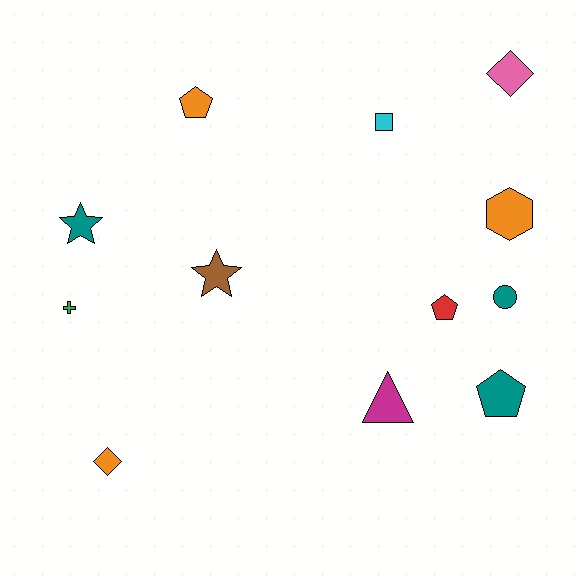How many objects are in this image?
There are 12 objects.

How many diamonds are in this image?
There are 2 diamonds.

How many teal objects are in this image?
There are 3 teal objects.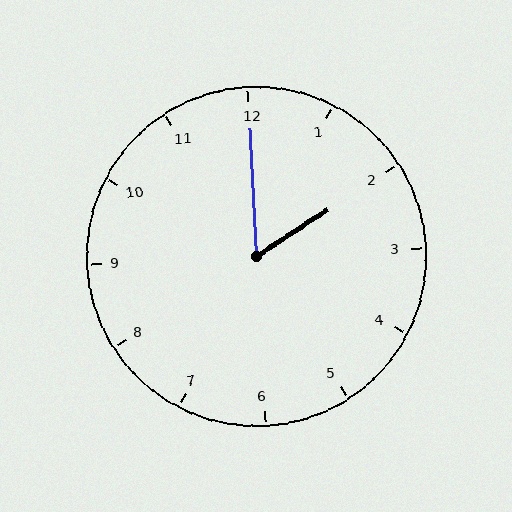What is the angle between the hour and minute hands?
Approximately 60 degrees.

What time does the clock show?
2:00.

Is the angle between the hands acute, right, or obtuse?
It is acute.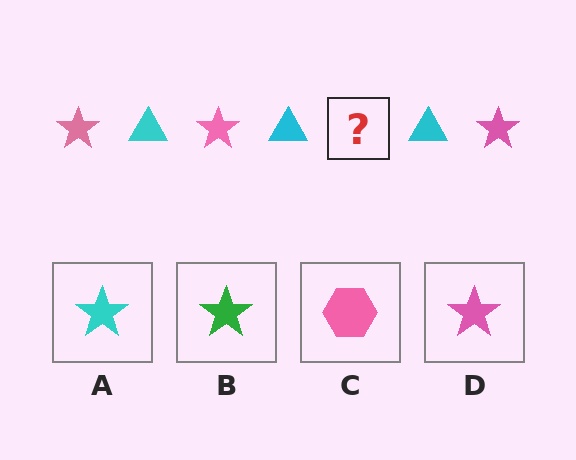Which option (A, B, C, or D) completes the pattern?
D.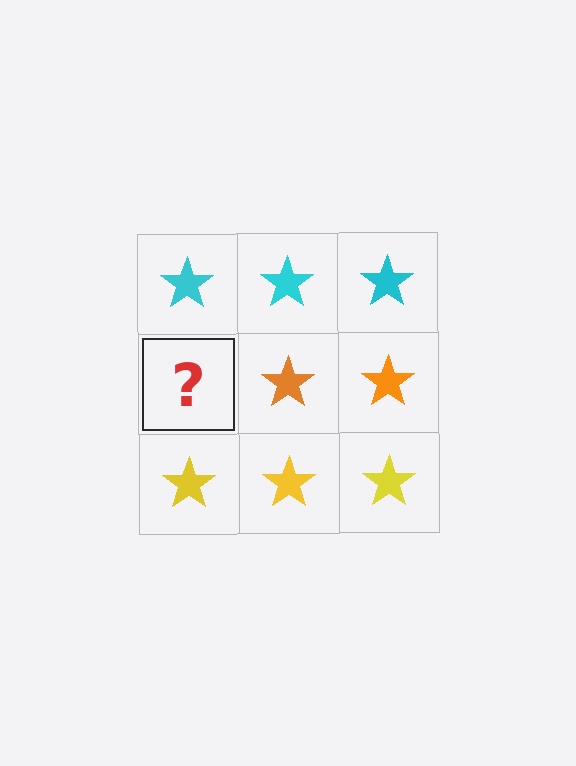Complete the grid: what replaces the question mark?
The question mark should be replaced with an orange star.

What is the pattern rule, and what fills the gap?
The rule is that each row has a consistent color. The gap should be filled with an orange star.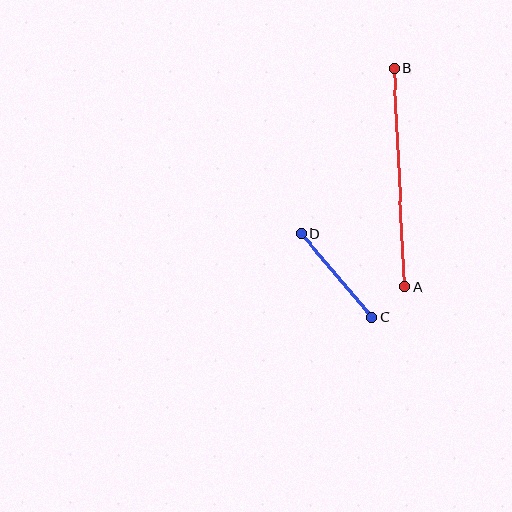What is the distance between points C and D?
The distance is approximately 110 pixels.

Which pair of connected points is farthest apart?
Points A and B are farthest apart.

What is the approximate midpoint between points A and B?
The midpoint is at approximately (399, 178) pixels.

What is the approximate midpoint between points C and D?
The midpoint is at approximately (337, 275) pixels.